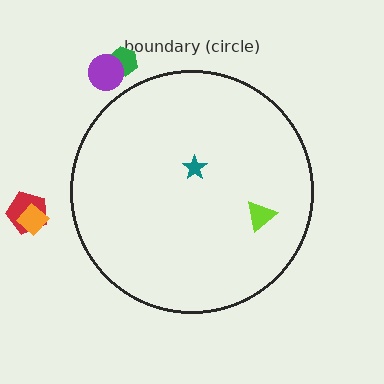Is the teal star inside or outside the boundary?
Inside.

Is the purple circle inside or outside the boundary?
Outside.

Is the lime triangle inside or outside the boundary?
Inside.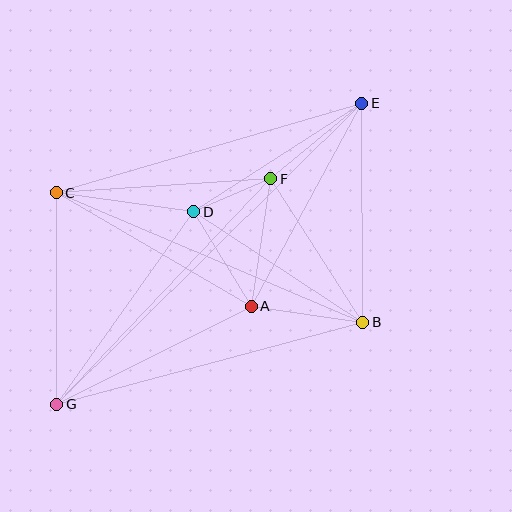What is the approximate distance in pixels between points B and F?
The distance between B and F is approximately 170 pixels.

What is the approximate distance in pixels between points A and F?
The distance between A and F is approximately 129 pixels.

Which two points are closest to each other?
Points D and F are closest to each other.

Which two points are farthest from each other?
Points E and G are farthest from each other.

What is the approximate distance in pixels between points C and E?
The distance between C and E is approximately 318 pixels.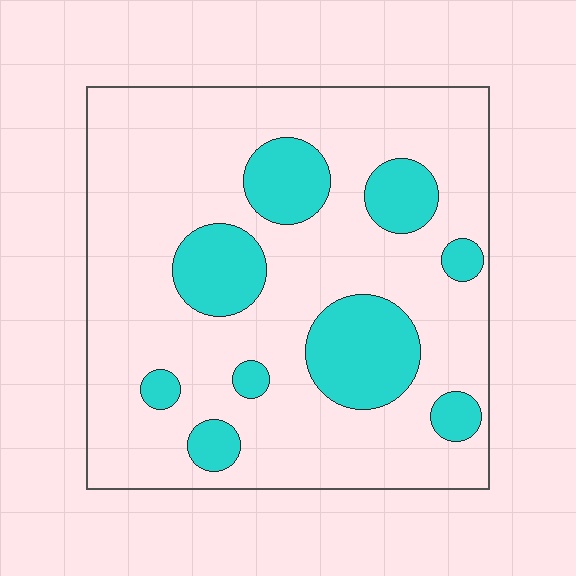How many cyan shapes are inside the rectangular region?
9.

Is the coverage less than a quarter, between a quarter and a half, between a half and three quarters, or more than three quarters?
Less than a quarter.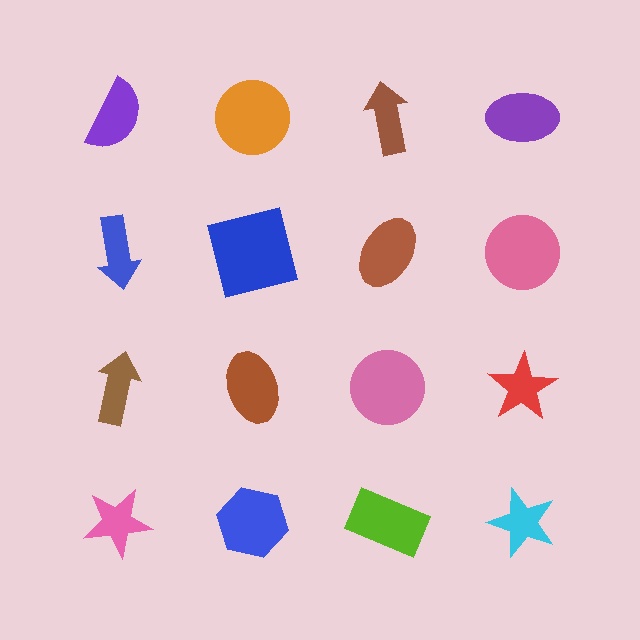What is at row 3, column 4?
A red star.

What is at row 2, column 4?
A pink circle.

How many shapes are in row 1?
4 shapes.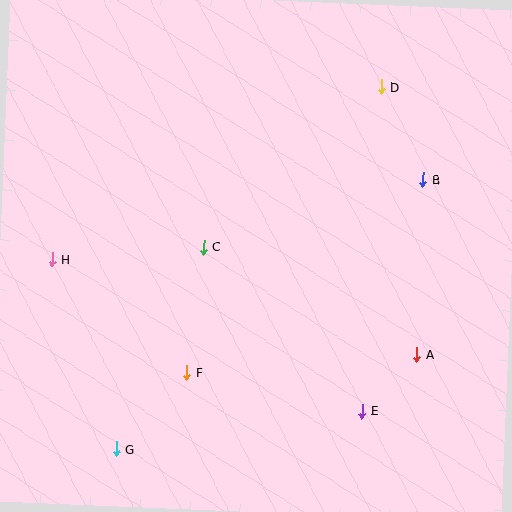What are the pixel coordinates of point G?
Point G is at (116, 449).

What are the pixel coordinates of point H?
Point H is at (52, 259).